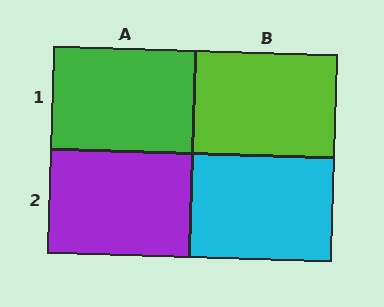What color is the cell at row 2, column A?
Purple.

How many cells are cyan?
1 cell is cyan.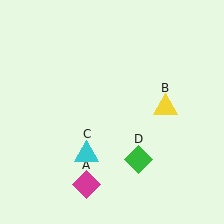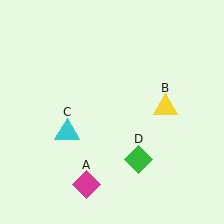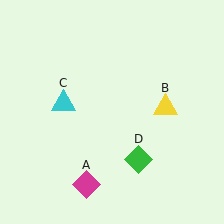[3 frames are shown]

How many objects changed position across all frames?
1 object changed position: cyan triangle (object C).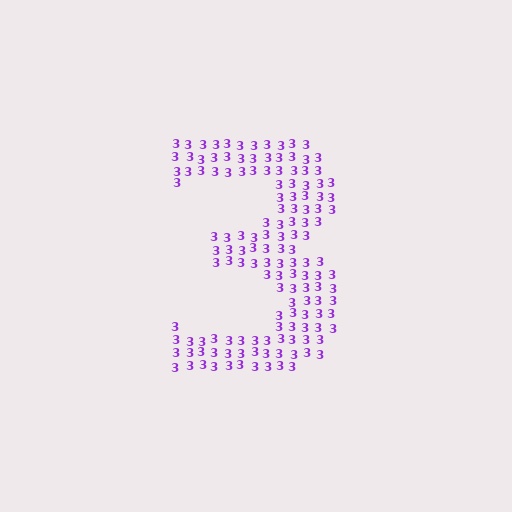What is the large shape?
The large shape is the digit 3.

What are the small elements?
The small elements are digit 3's.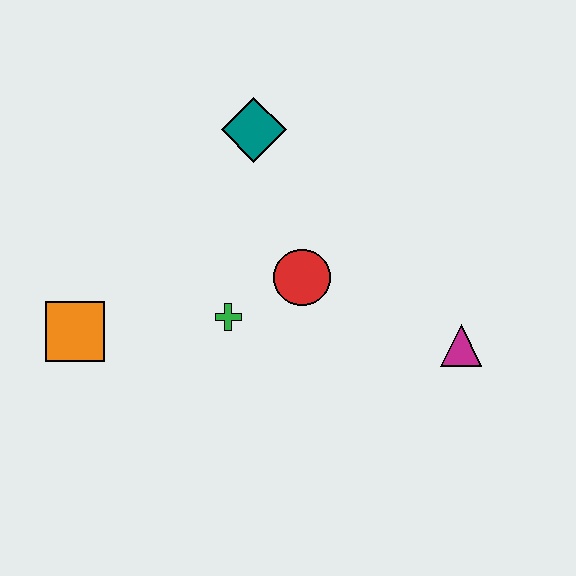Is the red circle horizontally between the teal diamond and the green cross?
No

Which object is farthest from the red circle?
The orange square is farthest from the red circle.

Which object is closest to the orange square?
The green cross is closest to the orange square.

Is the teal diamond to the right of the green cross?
Yes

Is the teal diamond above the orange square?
Yes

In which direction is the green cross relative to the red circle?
The green cross is to the left of the red circle.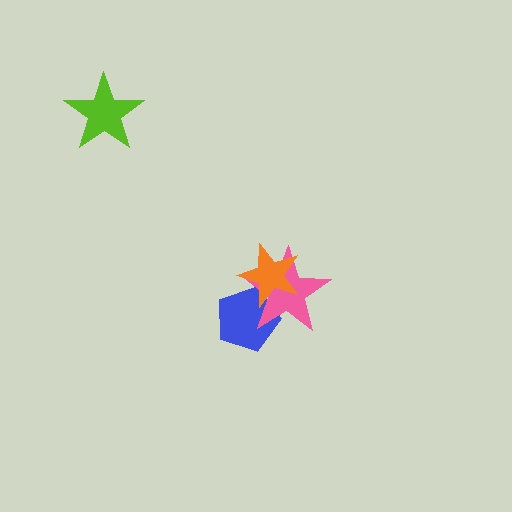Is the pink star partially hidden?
Yes, it is partially covered by another shape.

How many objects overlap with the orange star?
2 objects overlap with the orange star.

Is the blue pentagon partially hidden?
Yes, it is partially covered by another shape.